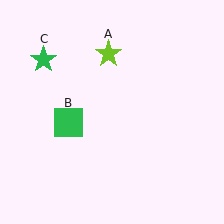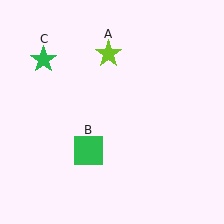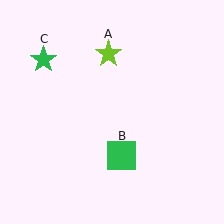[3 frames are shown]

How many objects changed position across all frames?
1 object changed position: green square (object B).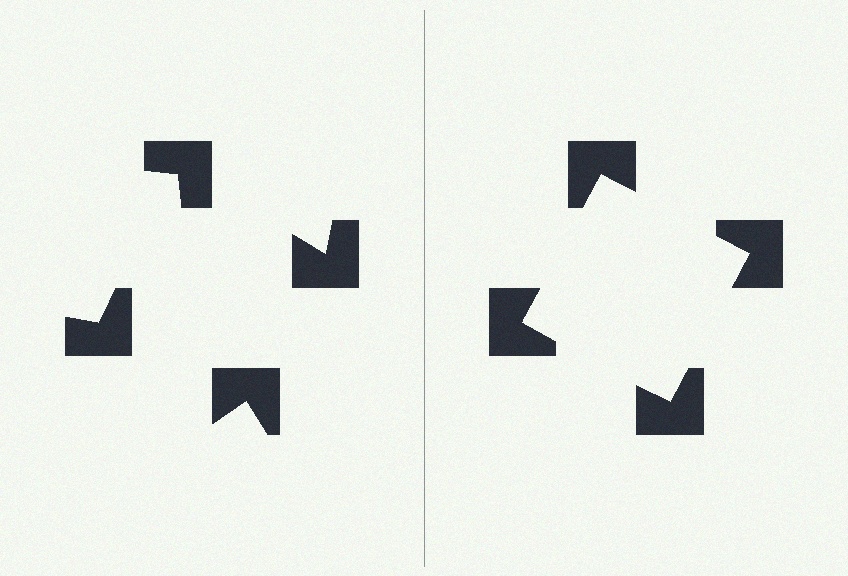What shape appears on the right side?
An illusory square.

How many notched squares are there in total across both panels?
8 — 4 on each side.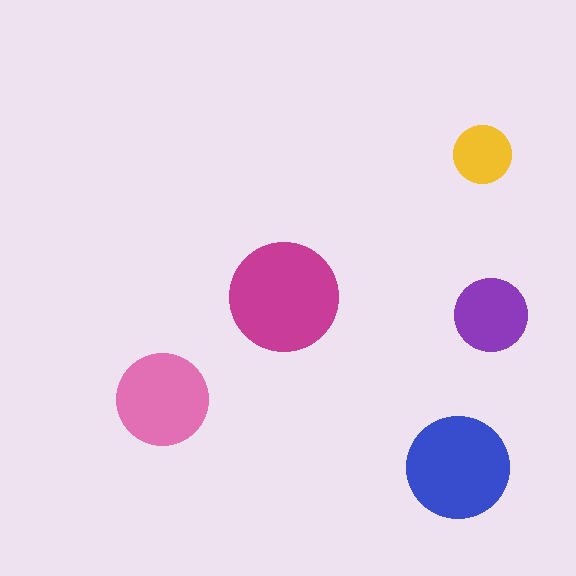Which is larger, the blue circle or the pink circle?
The blue one.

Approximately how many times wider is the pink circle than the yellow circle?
About 1.5 times wider.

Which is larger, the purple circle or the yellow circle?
The purple one.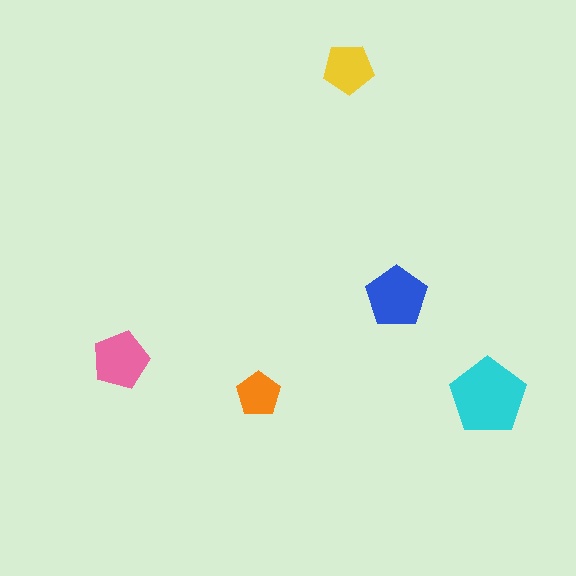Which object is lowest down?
The cyan pentagon is bottommost.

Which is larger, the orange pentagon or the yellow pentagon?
The yellow one.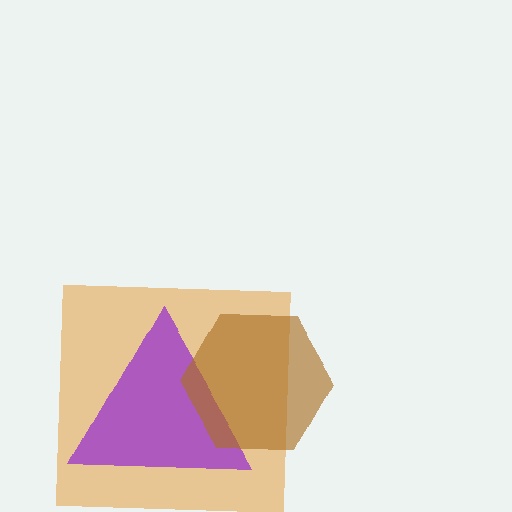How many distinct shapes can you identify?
There are 3 distinct shapes: an orange square, a purple triangle, a brown hexagon.